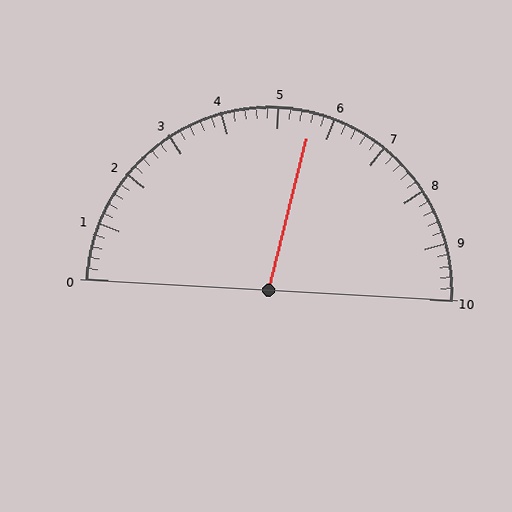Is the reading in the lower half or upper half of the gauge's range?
The reading is in the upper half of the range (0 to 10).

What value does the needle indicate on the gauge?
The needle indicates approximately 5.6.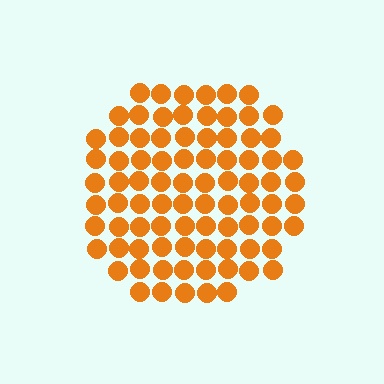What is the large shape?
The large shape is a circle.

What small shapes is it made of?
It is made of small circles.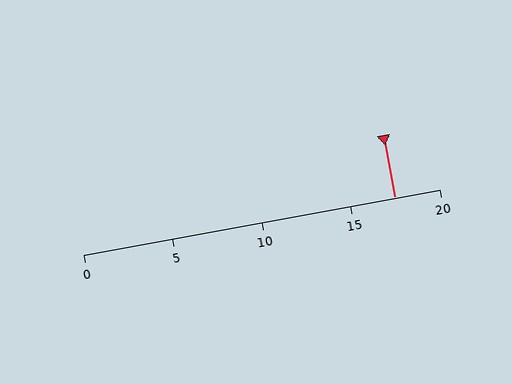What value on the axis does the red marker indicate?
The marker indicates approximately 17.5.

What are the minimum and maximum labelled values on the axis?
The axis runs from 0 to 20.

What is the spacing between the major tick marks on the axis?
The major ticks are spaced 5 apart.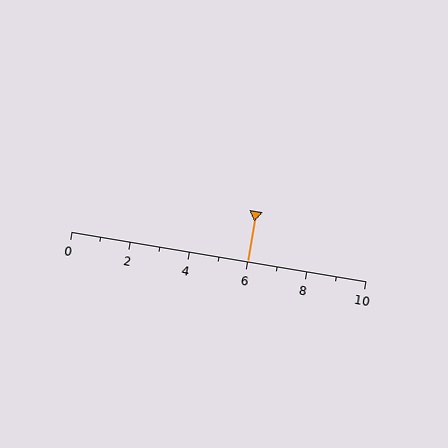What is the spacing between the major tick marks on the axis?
The major ticks are spaced 2 apart.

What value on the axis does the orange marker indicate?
The marker indicates approximately 6.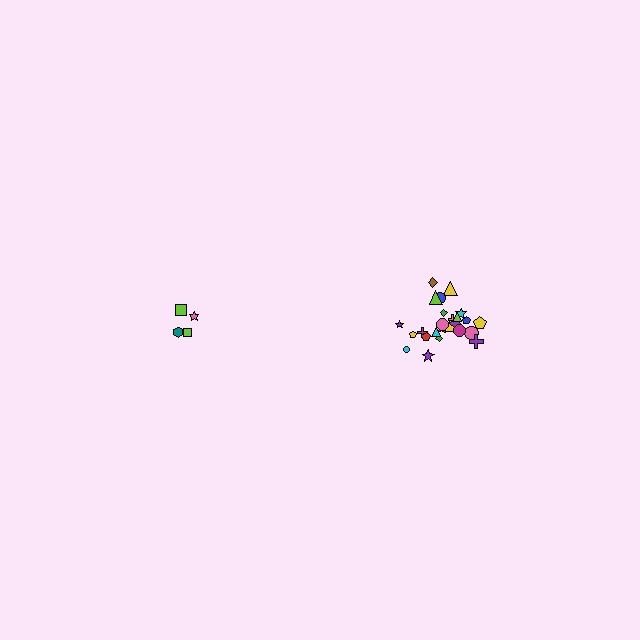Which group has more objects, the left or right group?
The right group.